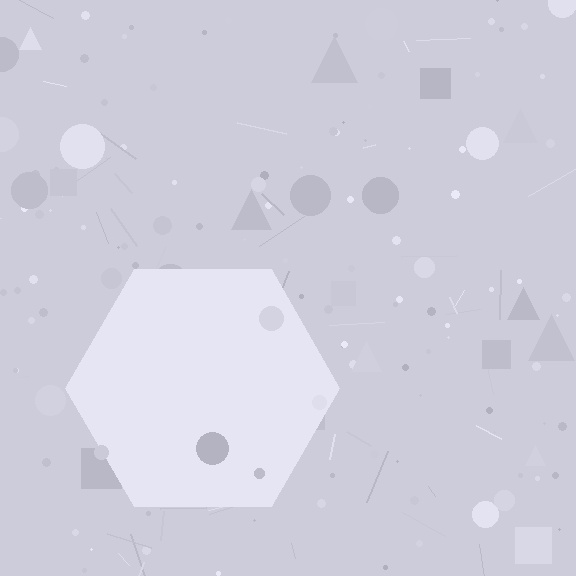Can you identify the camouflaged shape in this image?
The camouflaged shape is a hexagon.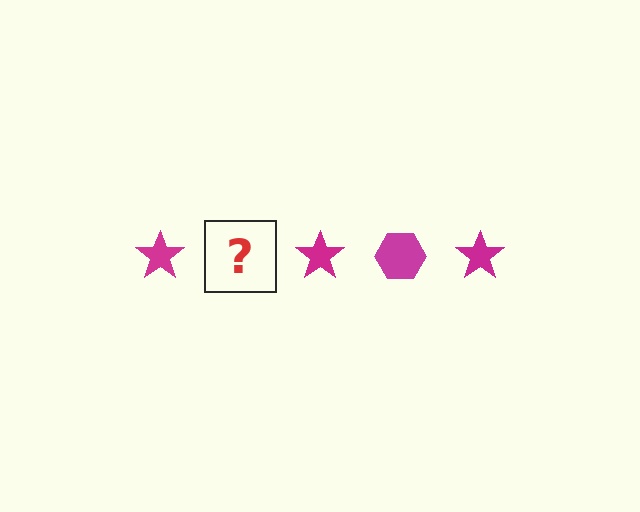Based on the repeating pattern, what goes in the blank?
The blank should be a magenta hexagon.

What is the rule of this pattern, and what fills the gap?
The rule is that the pattern cycles through star, hexagon shapes in magenta. The gap should be filled with a magenta hexagon.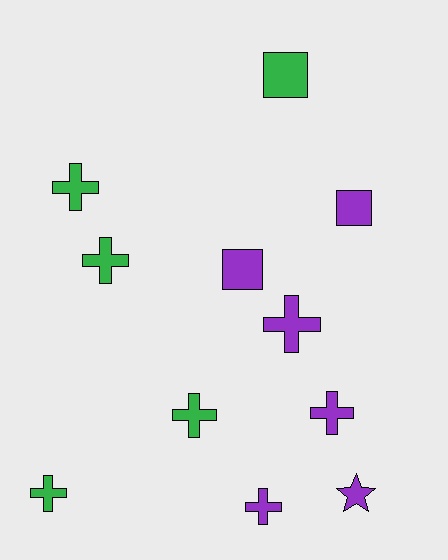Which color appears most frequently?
Purple, with 6 objects.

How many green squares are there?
There is 1 green square.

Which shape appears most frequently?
Cross, with 7 objects.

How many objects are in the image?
There are 11 objects.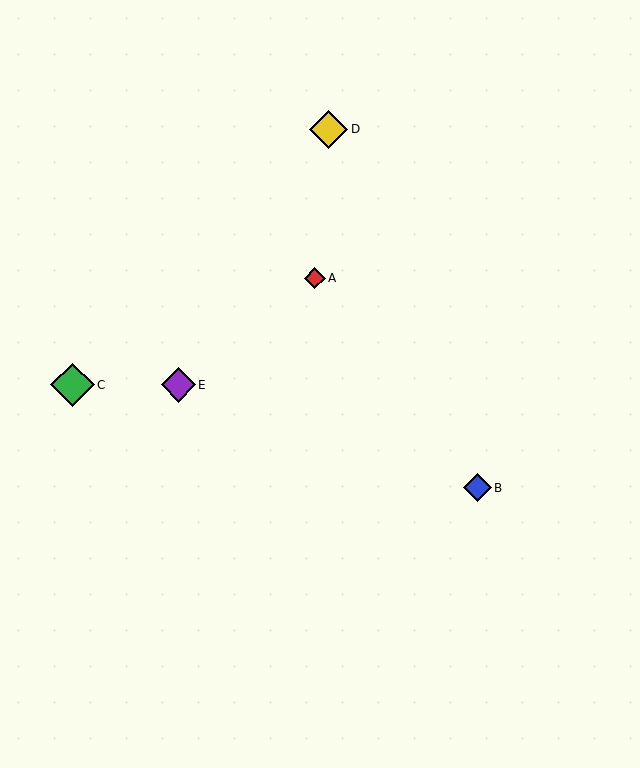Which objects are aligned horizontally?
Objects C, E are aligned horizontally.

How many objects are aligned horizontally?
2 objects (C, E) are aligned horizontally.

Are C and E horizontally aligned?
Yes, both are at y≈385.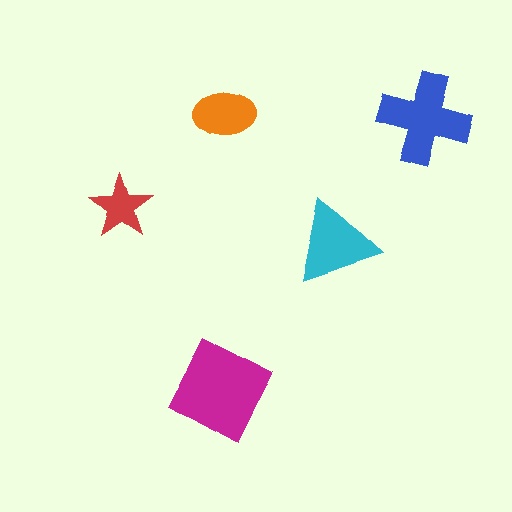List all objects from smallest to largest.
The red star, the orange ellipse, the cyan triangle, the blue cross, the magenta diamond.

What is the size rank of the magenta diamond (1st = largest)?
1st.